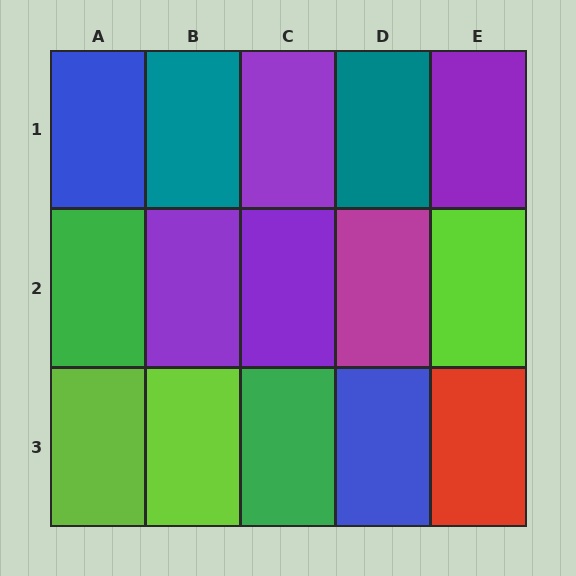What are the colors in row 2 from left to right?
Green, purple, purple, magenta, lime.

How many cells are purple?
4 cells are purple.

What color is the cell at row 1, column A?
Blue.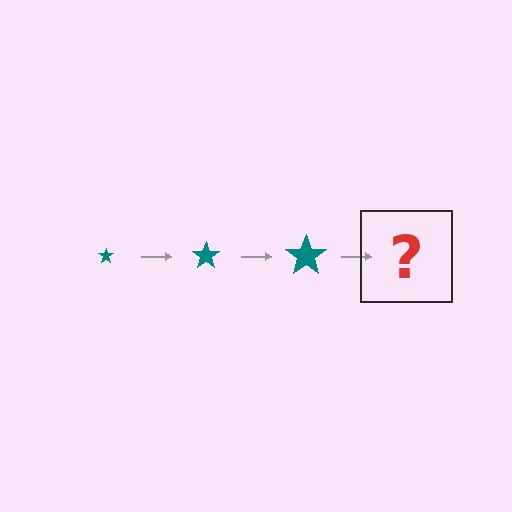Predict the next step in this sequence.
The next step is a teal star, larger than the previous one.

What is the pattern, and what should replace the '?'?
The pattern is that the star gets progressively larger each step. The '?' should be a teal star, larger than the previous one.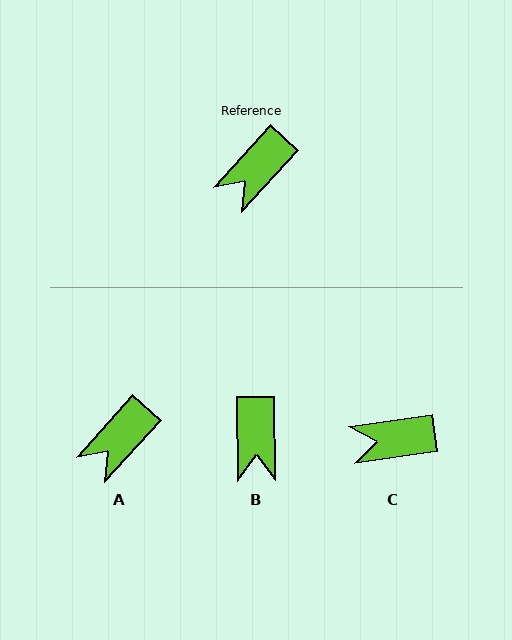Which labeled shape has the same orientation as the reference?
A.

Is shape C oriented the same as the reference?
No, it is off by about 40 degrees.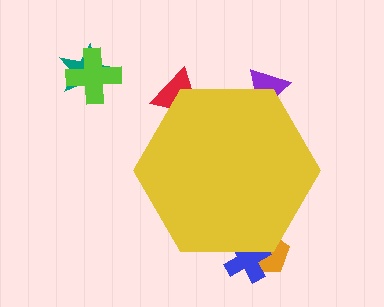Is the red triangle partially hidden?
Yes, the red triangle is partially hidden behind the yellow hexagon.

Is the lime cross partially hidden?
No, the lime cross is fully visible.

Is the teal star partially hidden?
No, the teal star is fully visible.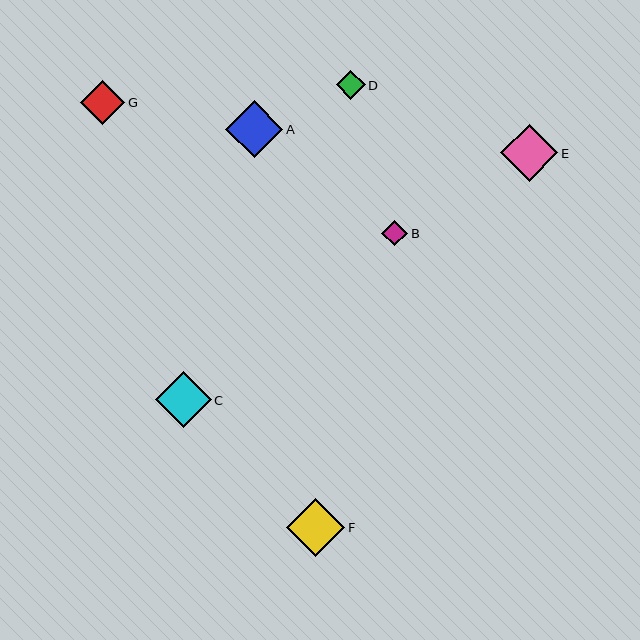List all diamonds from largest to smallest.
From largest to smallest: F, E, A, C, G, D, B.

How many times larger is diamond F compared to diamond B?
Diamond F is approximately 2.3 times the size of diamond B.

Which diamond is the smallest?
Diamond B is the smallest with a size of approximately 26 pixels.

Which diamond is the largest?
Diamond F is the largest with a size of approximately 58 pixels.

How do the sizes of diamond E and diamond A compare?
Diamond E and diamond A are approximately the same size.